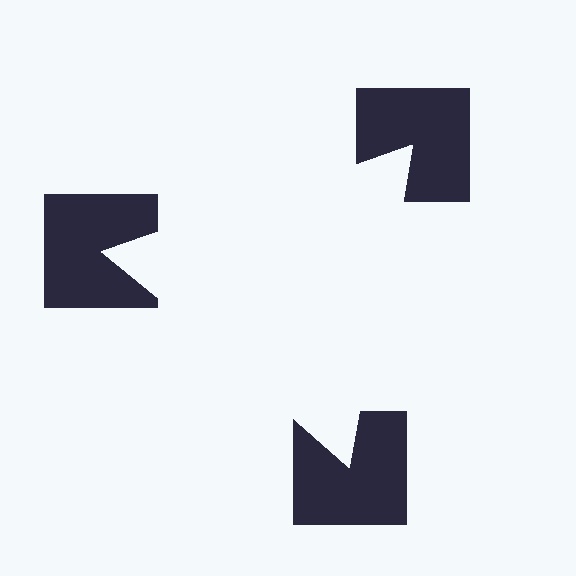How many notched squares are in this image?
There are 3 — one at each vertex of the illusory triangle.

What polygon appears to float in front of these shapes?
An illusory triangle — its edges are inferred from the aligned wedge cuts in the notched squares, not physically drawn.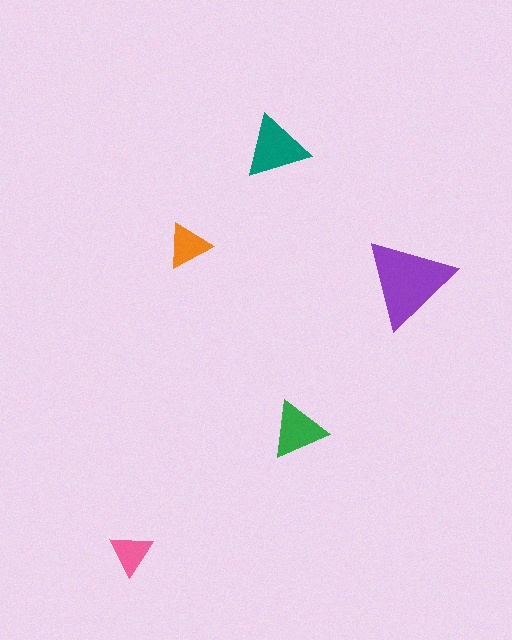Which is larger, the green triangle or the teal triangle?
The teal one.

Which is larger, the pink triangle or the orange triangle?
The orange one.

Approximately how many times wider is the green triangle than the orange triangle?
About 1.5 times wider.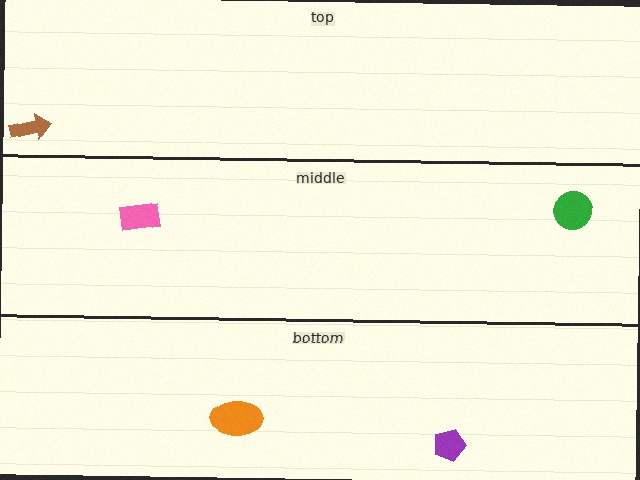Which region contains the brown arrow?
The top region.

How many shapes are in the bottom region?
2.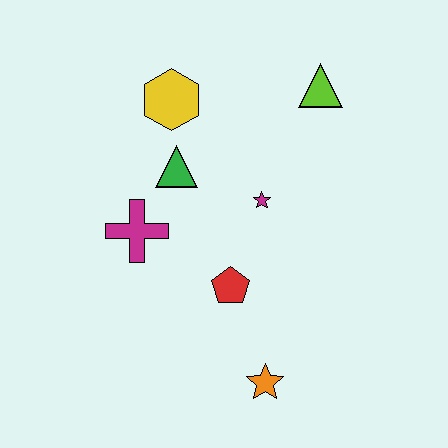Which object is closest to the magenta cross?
The green triangle is closest to the magenta cross.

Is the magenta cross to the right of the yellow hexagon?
No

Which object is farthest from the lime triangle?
The orange star is farthest from the lime triangle.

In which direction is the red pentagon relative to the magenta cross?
The red pentagon is to the right of the magenta cross.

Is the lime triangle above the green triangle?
Yes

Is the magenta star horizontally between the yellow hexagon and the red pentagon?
No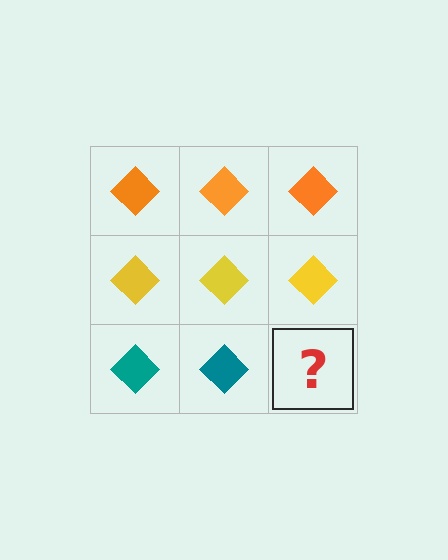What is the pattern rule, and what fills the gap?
The rule is that each row has a consistent color. The gap should be filled with a teal diamond.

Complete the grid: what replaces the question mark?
The question mark should be replaced with a teal diamond.